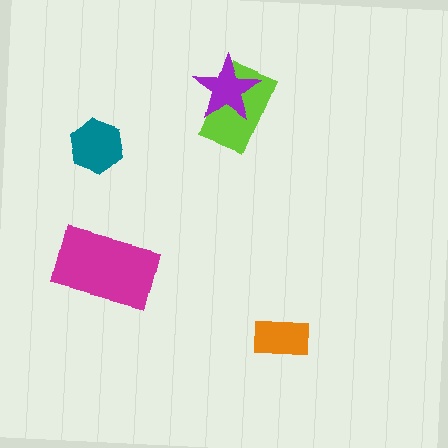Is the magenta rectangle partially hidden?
No, no other shape covers it.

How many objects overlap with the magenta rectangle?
0 objects overlap with the magenta rectangle.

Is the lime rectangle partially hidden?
Yes, it is partially covered by another shape.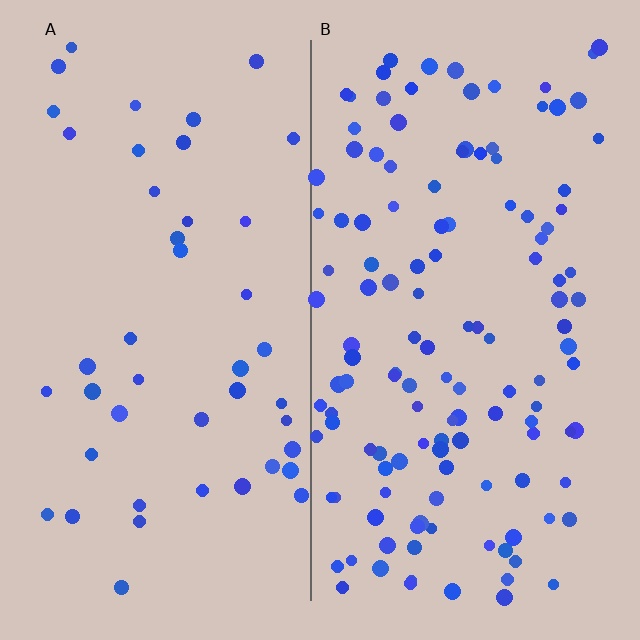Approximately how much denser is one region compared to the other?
Approximately 2.9× — region B over region A.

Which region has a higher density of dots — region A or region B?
B (the right).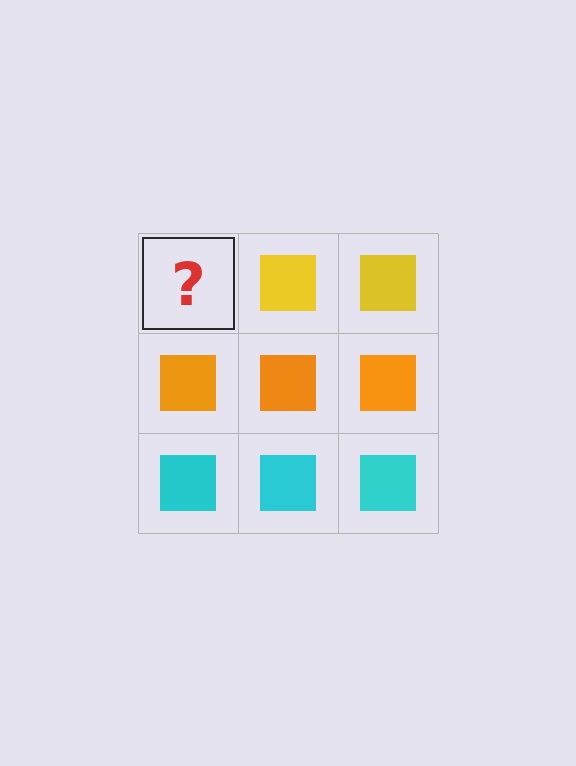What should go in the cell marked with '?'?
The missing cell should contain a yellow square.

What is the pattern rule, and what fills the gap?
The rule is that each row has a consistent color. The gap should be filled with a yellow square.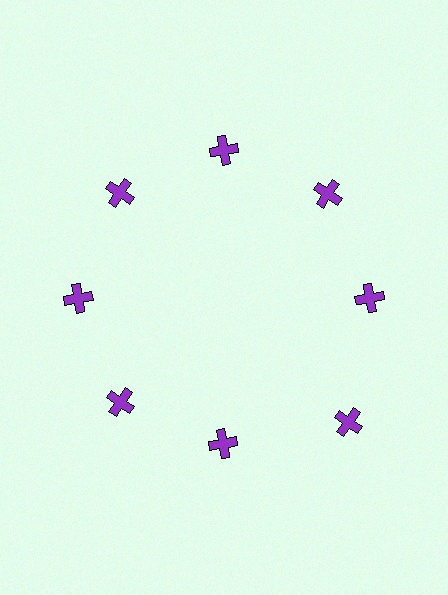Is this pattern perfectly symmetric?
No. The 8 purple crosses are arranged in a ring, but one element near the 4 o'clock position is pushed outward from the center, breaking the 8-fold rotational symmetry.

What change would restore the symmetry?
The symmetry would be restored by moving it inward, back onto the ring so that all 8 crosses sit at equal angles and equal distance from the center.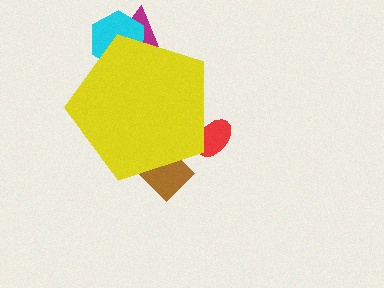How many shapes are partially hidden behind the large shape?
4 shapes are partially hidden.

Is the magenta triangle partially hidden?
Yes, the magenta triangle is partially hidden behind the yellow pentagon.